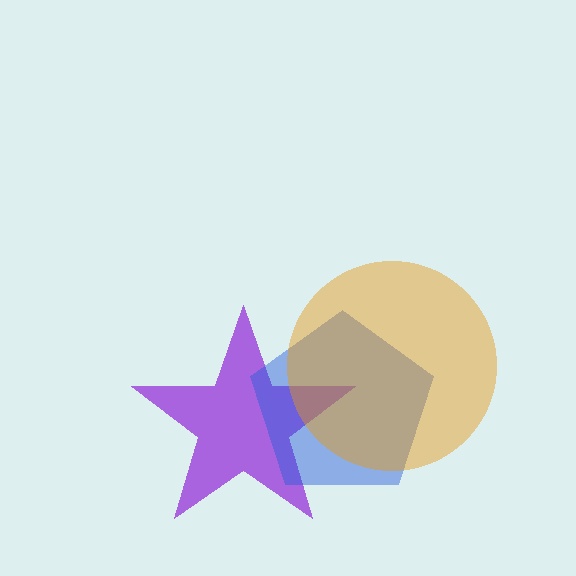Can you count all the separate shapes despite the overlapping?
Yes, there are 3 separate shapes.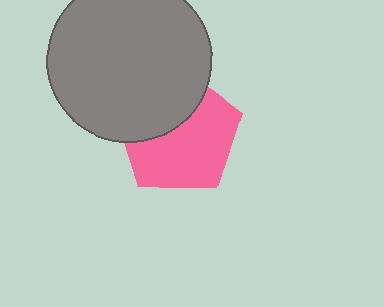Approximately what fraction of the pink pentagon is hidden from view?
Roughly 38% of the pink pentagon is hidden behind the gray circle.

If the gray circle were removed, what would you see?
You would see the complete pink pentagon.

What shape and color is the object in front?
The object in front is a gray circle.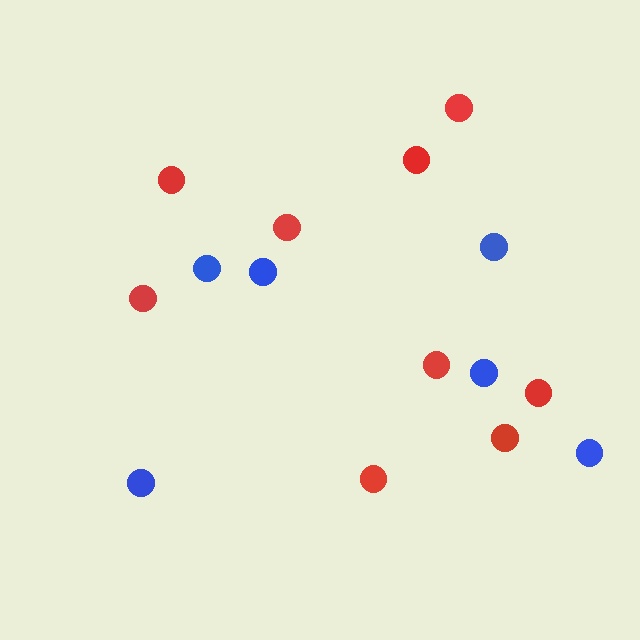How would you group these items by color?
There are 2 groups: one group of red circles (9) and one group of blue circles (6).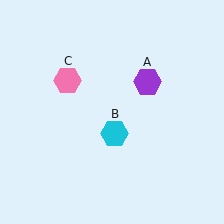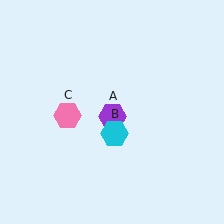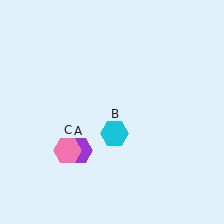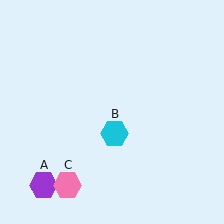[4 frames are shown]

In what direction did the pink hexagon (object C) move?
The pink hexagon (object C) moved down.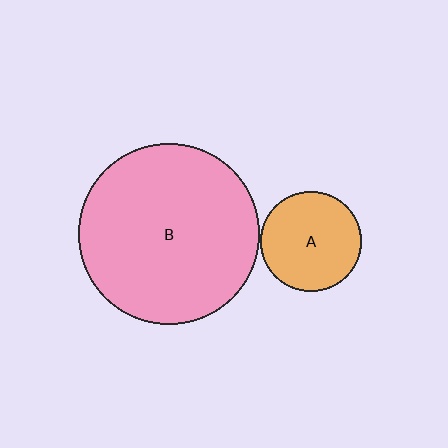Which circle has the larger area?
Circle B (pink).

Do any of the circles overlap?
No, none of the circles overlap.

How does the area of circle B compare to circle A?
Approximately 3.2 times.